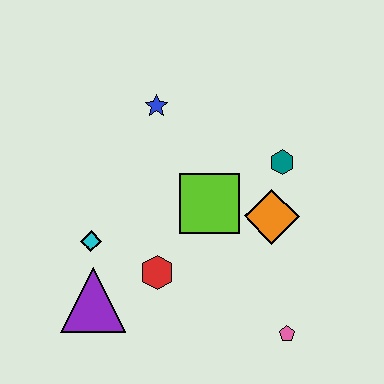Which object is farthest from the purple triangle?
The teal hexagon is farthest from the purple triangle.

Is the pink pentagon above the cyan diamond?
No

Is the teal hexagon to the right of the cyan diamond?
Yes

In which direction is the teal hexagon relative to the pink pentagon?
The teal hexagon is above the pink pentagon.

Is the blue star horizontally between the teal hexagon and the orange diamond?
No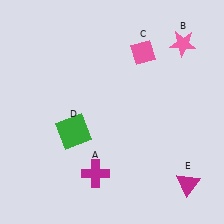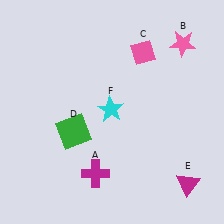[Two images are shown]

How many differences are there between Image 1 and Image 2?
There is 1 difference between the two images.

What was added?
A cyan star (F) was added in Image 2.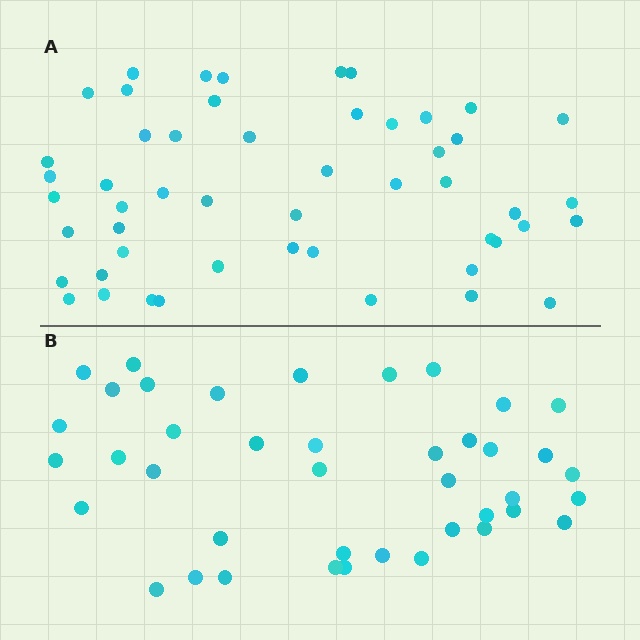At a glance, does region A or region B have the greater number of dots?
Region A (the top region) has more dots.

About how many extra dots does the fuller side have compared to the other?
Region A has roughly 10 or so more dots than region B.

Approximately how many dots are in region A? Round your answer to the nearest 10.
About 50 dots. (The exact count is 51, which rounds to 50.)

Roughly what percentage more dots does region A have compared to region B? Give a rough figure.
About 25% more.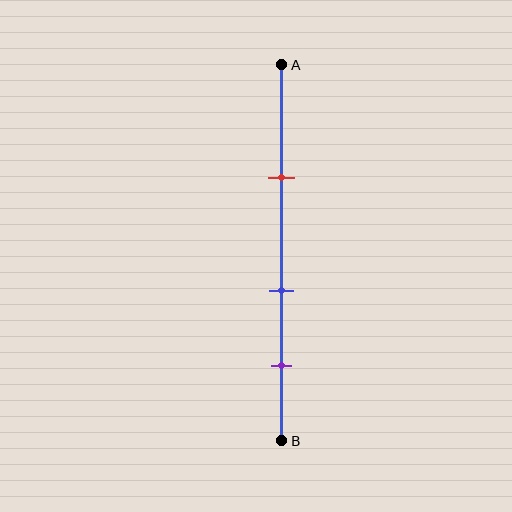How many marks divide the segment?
There are 3 marks dividing the segment.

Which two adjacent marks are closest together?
The blue and purple marks are the closest adjacent pair.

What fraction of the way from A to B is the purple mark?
The purple mark is approximately 80% (0.8) of the way from A to B.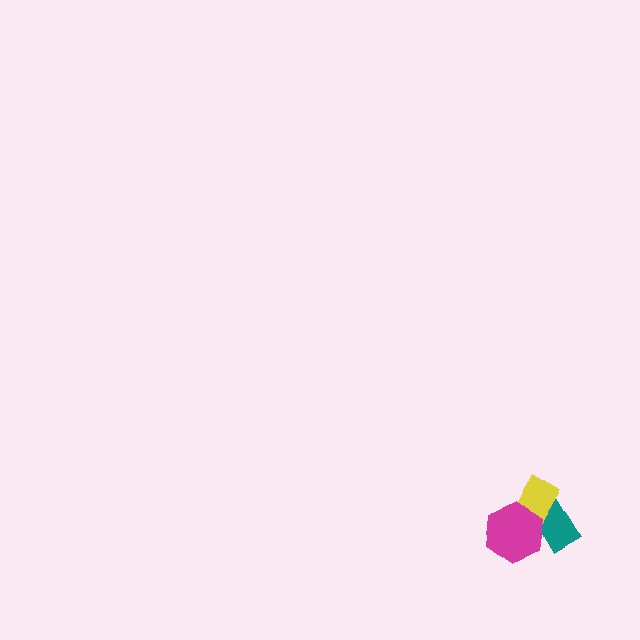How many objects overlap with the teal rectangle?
2 objects overlap with the teal rectangle.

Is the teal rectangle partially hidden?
Yes, it is partially covered by another shape.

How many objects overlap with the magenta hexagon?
2 objects overlap with the magenta hexagon.